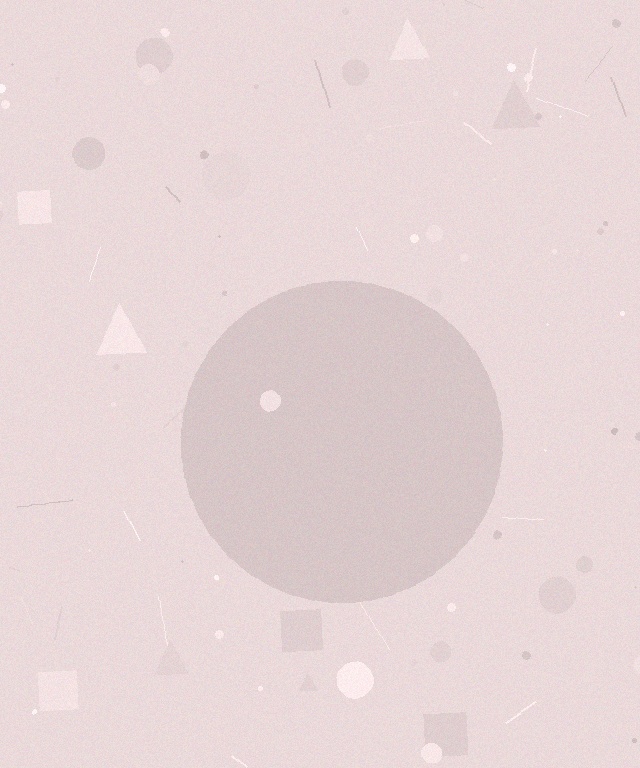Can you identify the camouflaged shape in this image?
The camouflaged shape is a circle.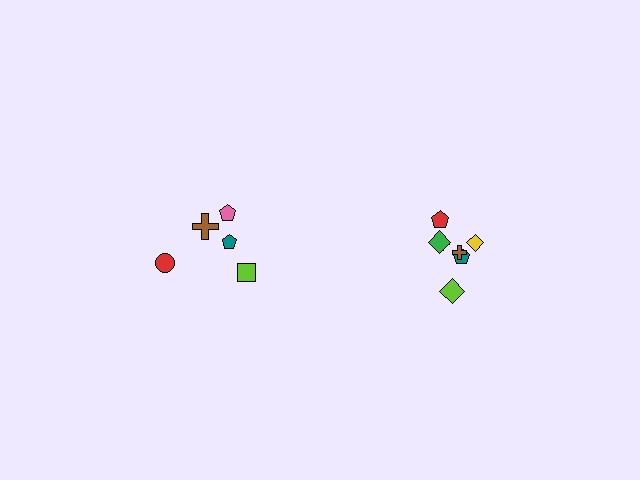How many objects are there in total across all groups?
There are 12 objects.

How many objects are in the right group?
There are 7 objects.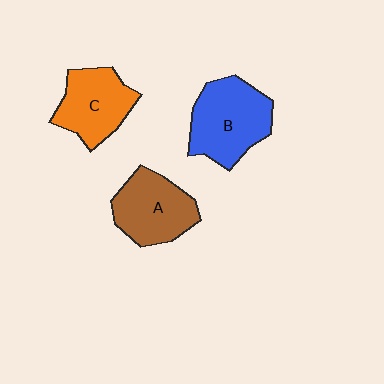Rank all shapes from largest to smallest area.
From largest to smallest: B (blue), A (brown), C (orange).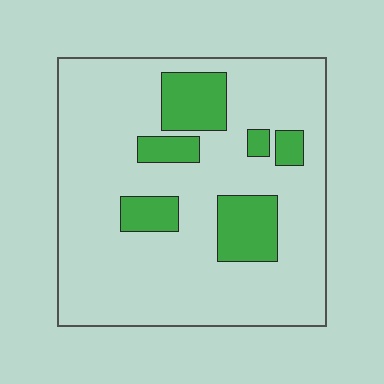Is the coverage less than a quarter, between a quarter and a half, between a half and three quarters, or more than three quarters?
Less than a quarter.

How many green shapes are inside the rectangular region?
6.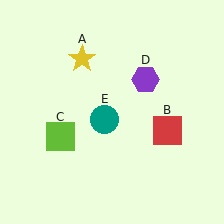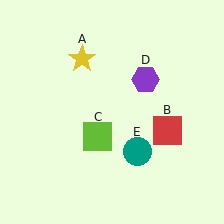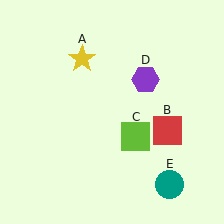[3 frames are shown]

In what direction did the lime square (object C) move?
The lime square (object C) moved right.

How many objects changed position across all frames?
2 objects changed position: lime square (object C), teal circle (object E).